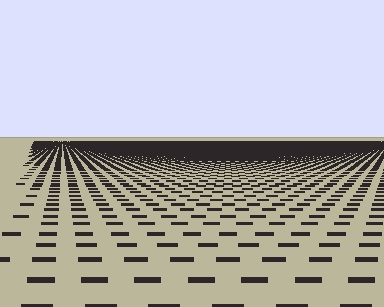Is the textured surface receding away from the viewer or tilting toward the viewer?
The surface is receding away from the viewer. Texture elements get smaller and denser toward the top.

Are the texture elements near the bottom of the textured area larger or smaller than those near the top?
Larger. Near the bottom, elements are closer to the viewer and appear at a bigger on-screen size.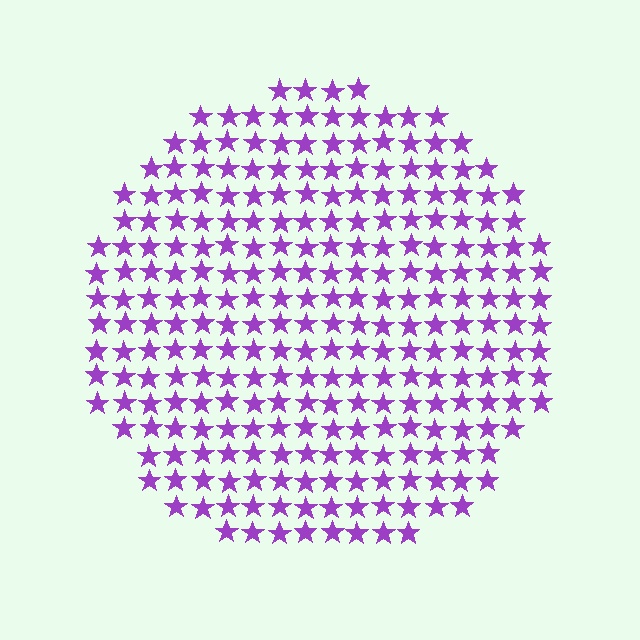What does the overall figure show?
The overall figure shows a circle.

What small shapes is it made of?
It is made of small stars.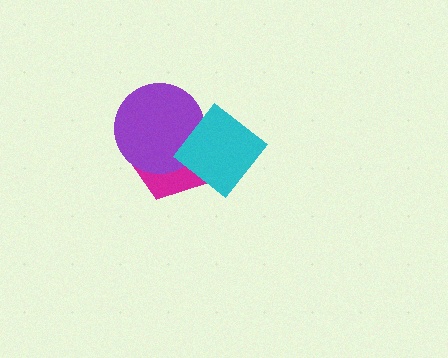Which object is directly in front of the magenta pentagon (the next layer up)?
The purple circle is directly in front of the magenta pentagon.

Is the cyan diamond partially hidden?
No, no other shape covers it.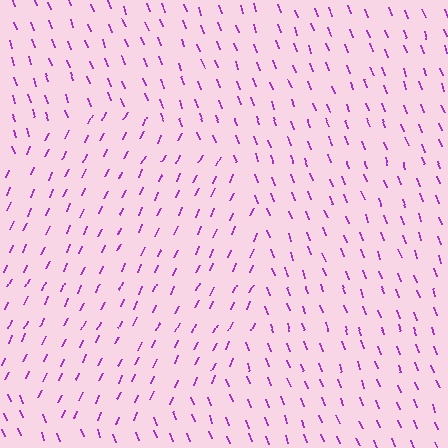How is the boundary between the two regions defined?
The boundary is defined purely by a change in line orientation (approximately 45 degrees difference). All lines are the same color and thickness.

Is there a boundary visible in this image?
Yes, there is a texture boundary formed by a change in line orientation.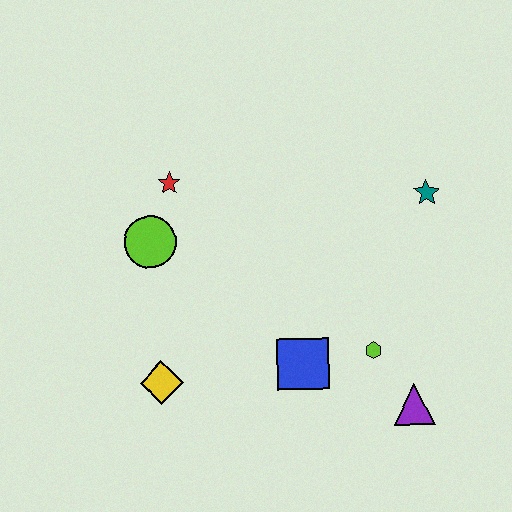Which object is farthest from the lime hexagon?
The red star is farthest from the lime hexagon.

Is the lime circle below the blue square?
No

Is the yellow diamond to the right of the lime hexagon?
No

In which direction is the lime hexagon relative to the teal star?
The lime hexagon is below the teal star.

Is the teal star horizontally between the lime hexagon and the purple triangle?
No